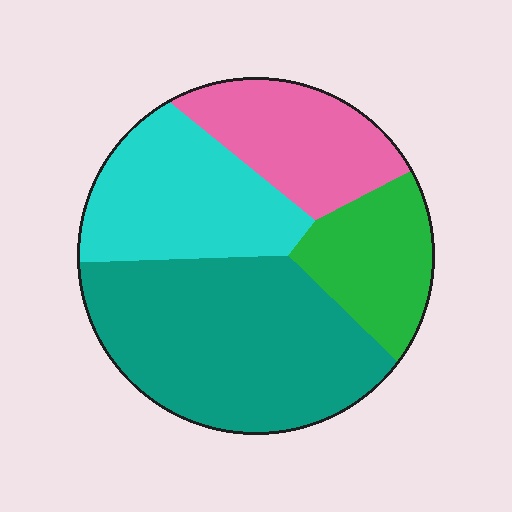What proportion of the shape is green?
Green covers 16% of the shape.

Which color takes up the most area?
Teal, at roughly 40%.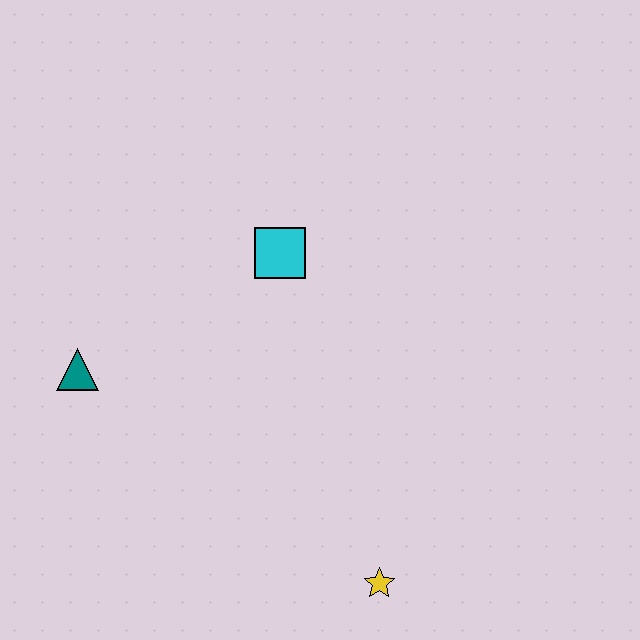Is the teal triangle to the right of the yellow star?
No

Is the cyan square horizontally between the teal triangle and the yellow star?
Yes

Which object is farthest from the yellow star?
The teal triangle is farthest from the yellow star.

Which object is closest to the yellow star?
The cyan square is closest to the yellow star.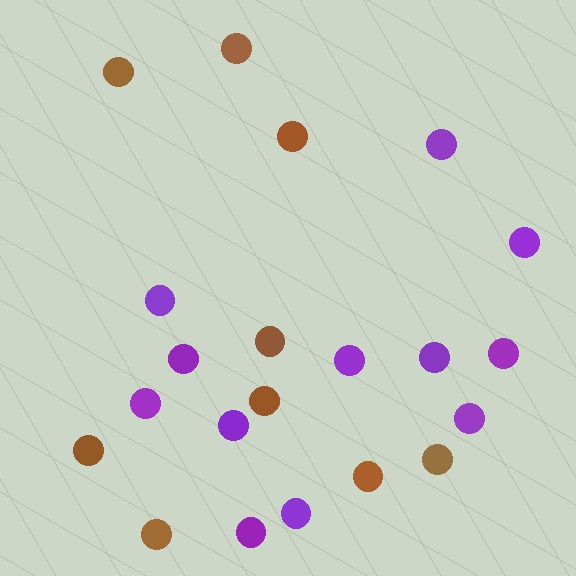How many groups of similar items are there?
There are 2 groups: one group of purple circles (12) and one group of brown circles (9).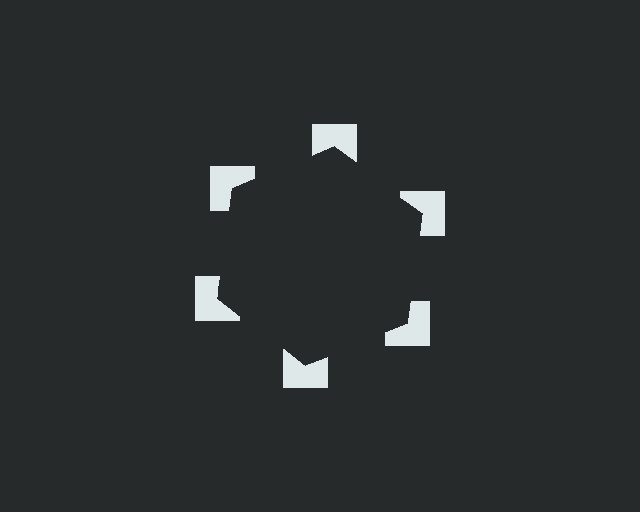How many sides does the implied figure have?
6 sides.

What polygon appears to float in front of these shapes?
An illusory hexagon — its edges are inferred from the aligned wedge cuts in the notched squares, not physically drawn.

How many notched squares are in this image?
There are 6 — one at each vertex of the illusory hexagon.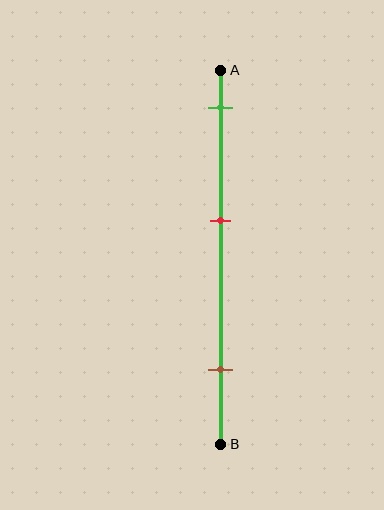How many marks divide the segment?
There are 3 marks dividing the segment.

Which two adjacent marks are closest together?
The green and red marks are the closest adjacent pair.